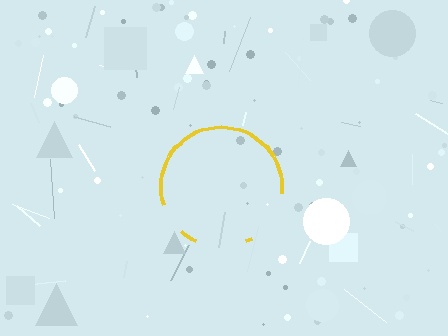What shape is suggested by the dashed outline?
The dashed outline suggests a circle.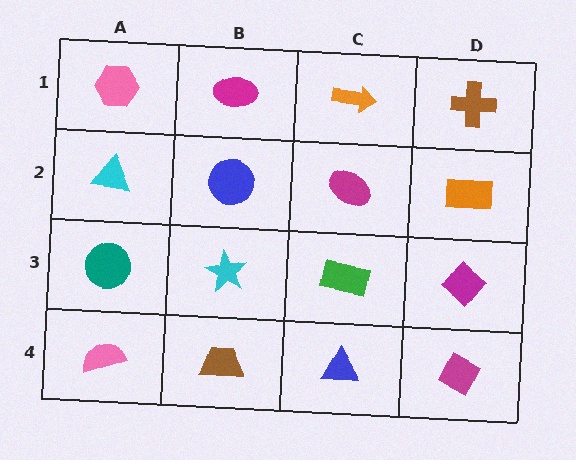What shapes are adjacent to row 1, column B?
A blue circle (row 2, column B), a pink hexagon (row 1, column A), an orange arrow (row 1, column C).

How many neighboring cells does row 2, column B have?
4.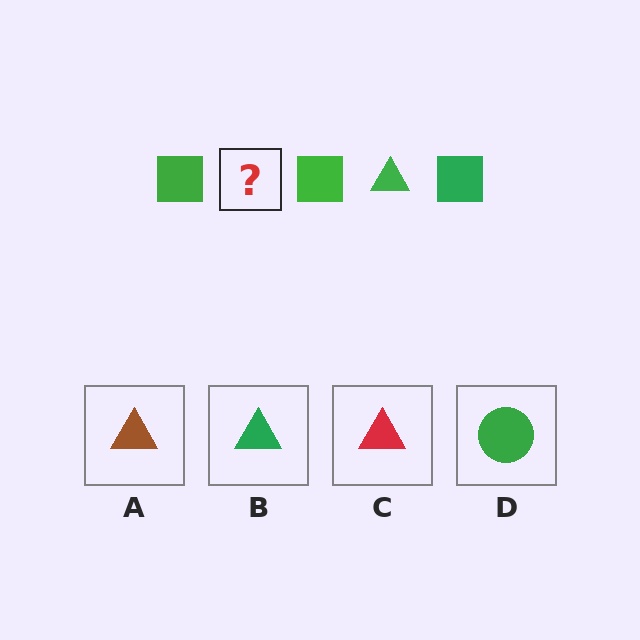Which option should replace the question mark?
Option B.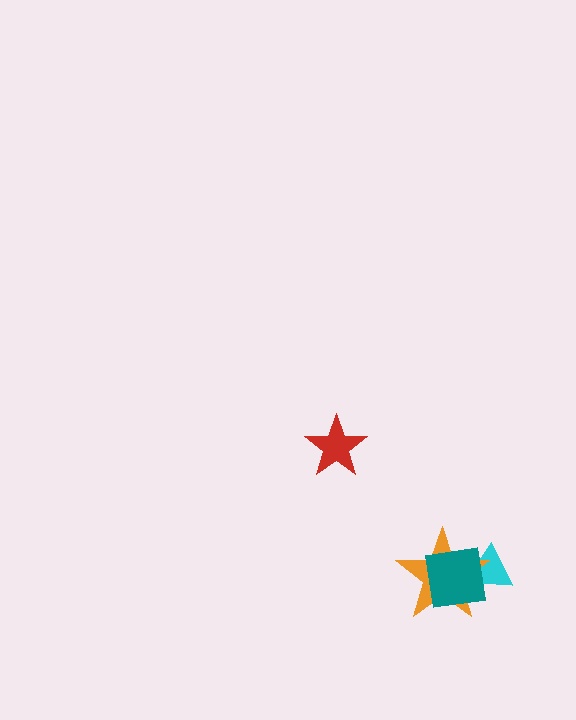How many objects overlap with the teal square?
2 objects overlap with the teal square.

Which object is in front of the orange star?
The teal square is in front of the orange star.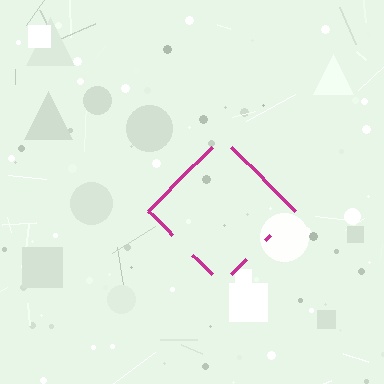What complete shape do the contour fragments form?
The contour fragments form a diamond.